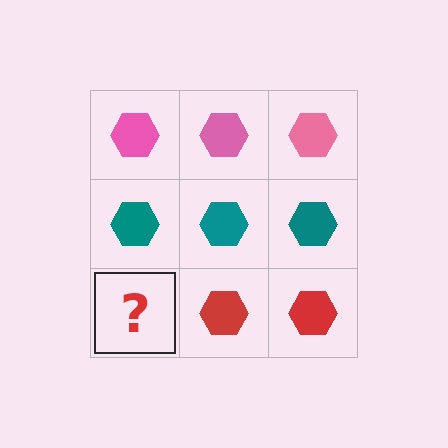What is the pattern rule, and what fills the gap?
The rule is that each row has a consistent color. The gap should be filled with a red hexagon.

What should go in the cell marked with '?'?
The missing cell should contain a red hexagon.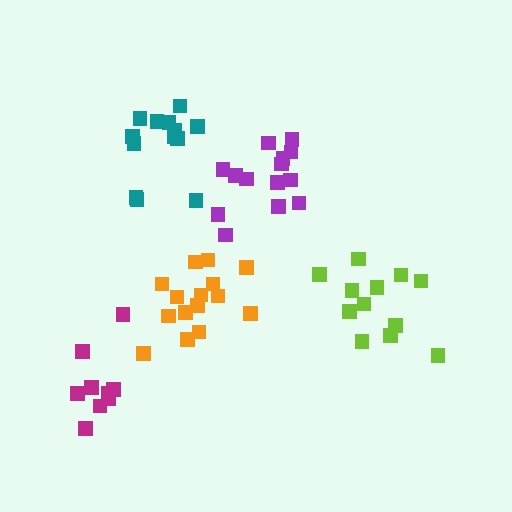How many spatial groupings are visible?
There are 5 spatial groupings.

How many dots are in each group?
Group 1: 15 dots, Group 2: 9 dots, Group 3: 12 dots, Group 4: 13 dots, Group 5: 14 dots (63 total).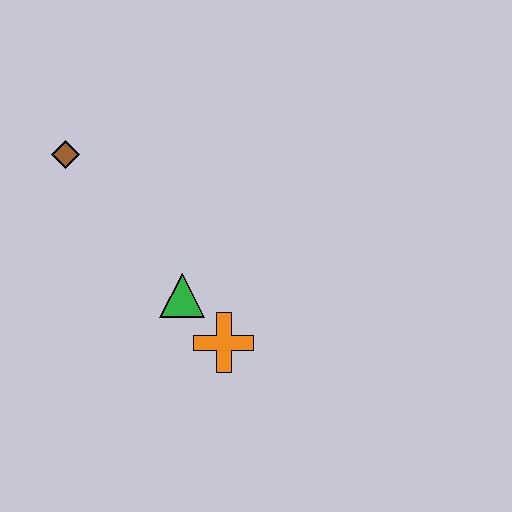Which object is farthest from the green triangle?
The brown diamond is farthest from the green triangle.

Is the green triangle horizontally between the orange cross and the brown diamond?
Yes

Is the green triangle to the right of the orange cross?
No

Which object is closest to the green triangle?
The orange cross is closest to the green triangle.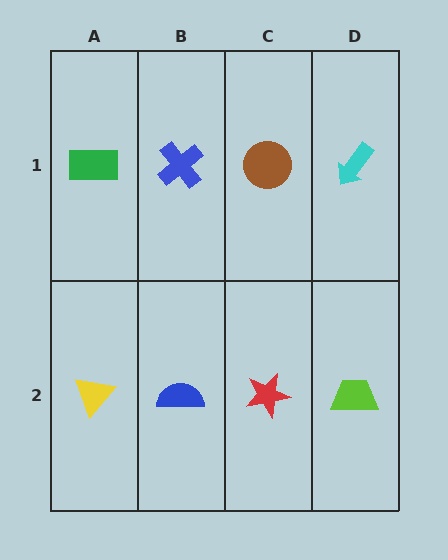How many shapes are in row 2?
4 shapes.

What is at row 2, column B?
A blue semicircle.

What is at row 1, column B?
A blue cross.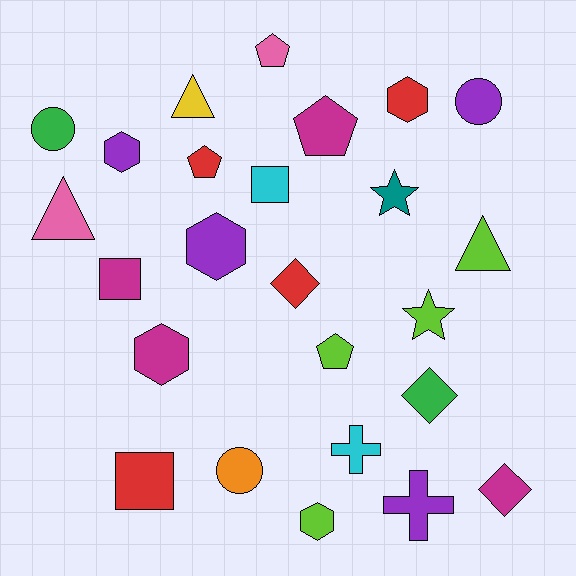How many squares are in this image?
There are 3 squares.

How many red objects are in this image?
There are 4 red objects.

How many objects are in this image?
There are 25 objects.